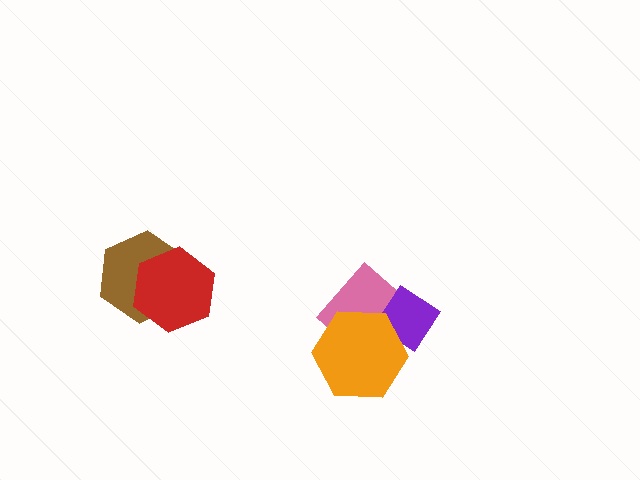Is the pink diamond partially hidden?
Yes, it is partially covered by another shape.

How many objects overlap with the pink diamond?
2 objects overlap with the pink diamond.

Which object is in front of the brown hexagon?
The red hexagon is in front of the brown hexagon.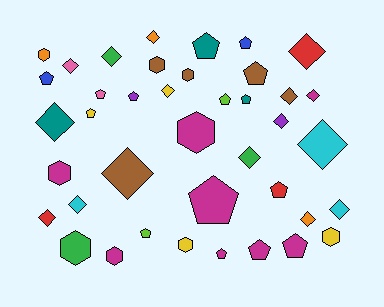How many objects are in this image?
There are 40 objects.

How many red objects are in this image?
There are 3 red objects.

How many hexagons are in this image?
There are 9 hexagons.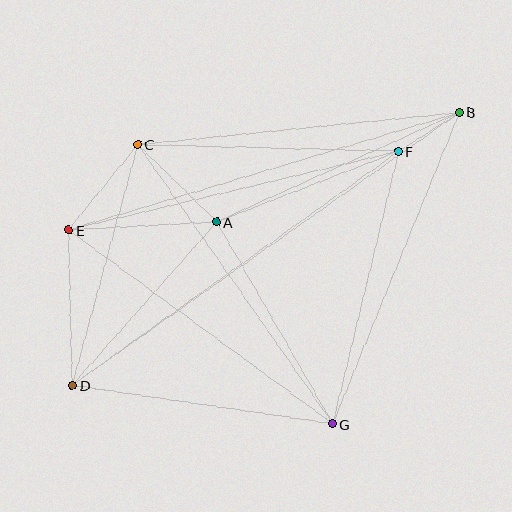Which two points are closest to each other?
Points B and F are closest to each other.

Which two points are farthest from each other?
Points B and D are farthest from each other.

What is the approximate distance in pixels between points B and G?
The distance between B and G is approximately 336 pixels.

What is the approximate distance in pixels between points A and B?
The distance between A and B is approximately 266 pixels.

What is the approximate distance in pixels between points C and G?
The distance between C and G is approximately 341 pixels.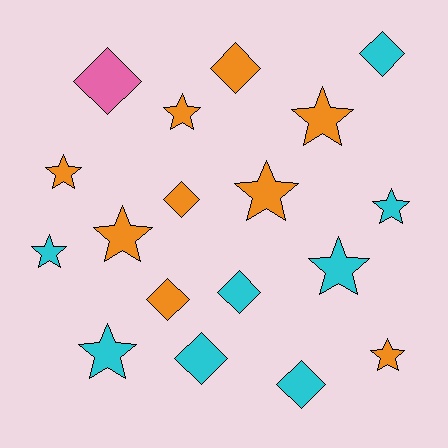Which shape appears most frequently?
Star, with 10 objects.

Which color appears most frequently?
Orange, with 9 objects.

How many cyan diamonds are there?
There are 4 cyan diamonds.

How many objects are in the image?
There are 18 objects.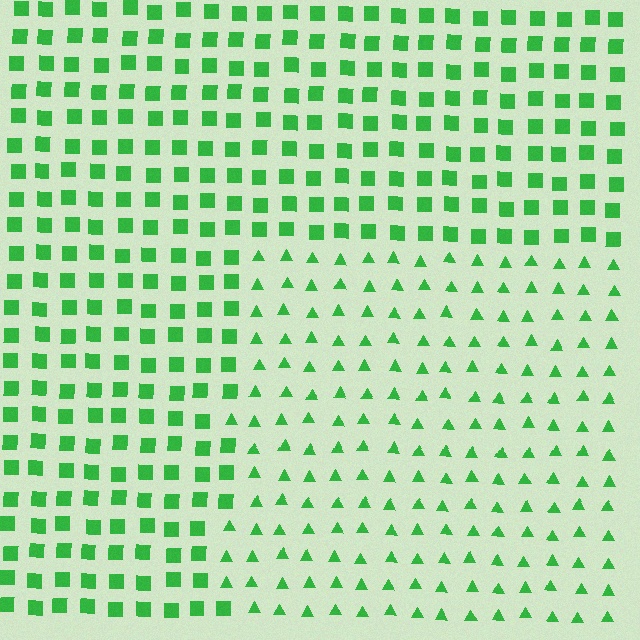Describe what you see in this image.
The image is filled with small green elements arranged in a uniform grid. A rectangle-shaped region contains triangles, while the surrounding area contains squares. The boundary is defined purely by the change in element shape.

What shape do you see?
I see a rectangle.